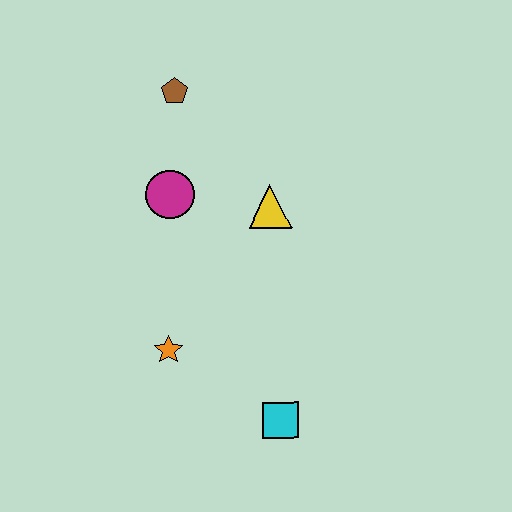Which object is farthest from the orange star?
The brown pentagon is farthest from the orange star.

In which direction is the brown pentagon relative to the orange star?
The brown pentagon is above the orange star.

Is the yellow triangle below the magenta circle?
Yes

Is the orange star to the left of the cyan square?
Yes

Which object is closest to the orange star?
The cyan square is closest to the orange star.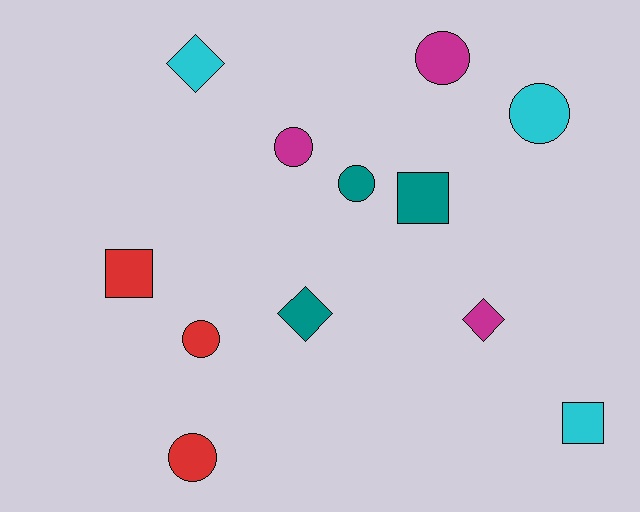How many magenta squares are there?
There are no magenta squares.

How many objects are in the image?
There are 12 objects.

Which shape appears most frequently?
Circle, with 6 objects.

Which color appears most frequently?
Magenta, with 3 objects.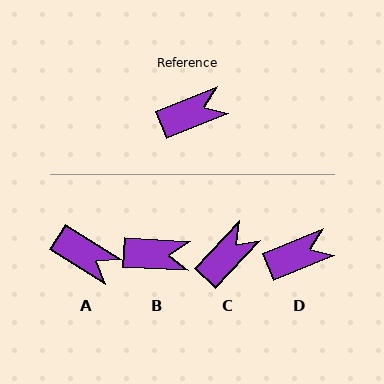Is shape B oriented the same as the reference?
No, it is off by about 25 degrees.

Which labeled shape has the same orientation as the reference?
D.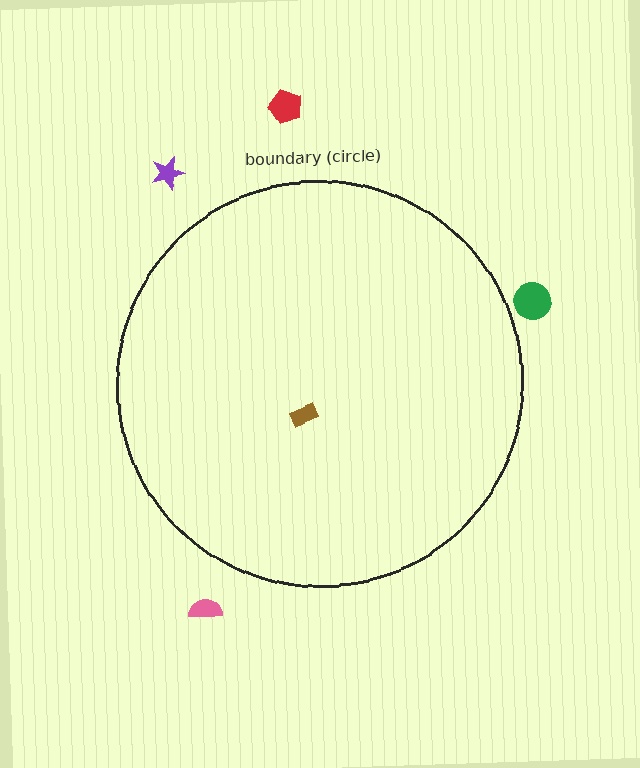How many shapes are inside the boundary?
1 inside, 4 outside.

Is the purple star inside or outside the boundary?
Outside.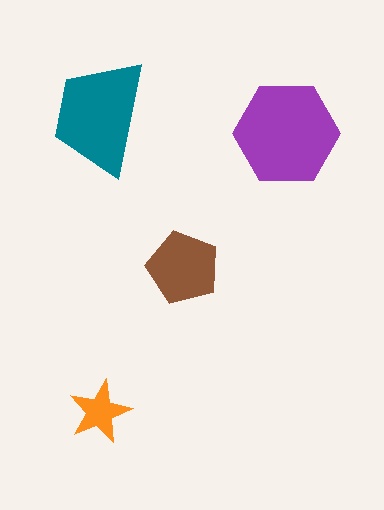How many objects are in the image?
There are 4 objects in the image.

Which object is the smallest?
The orange star.